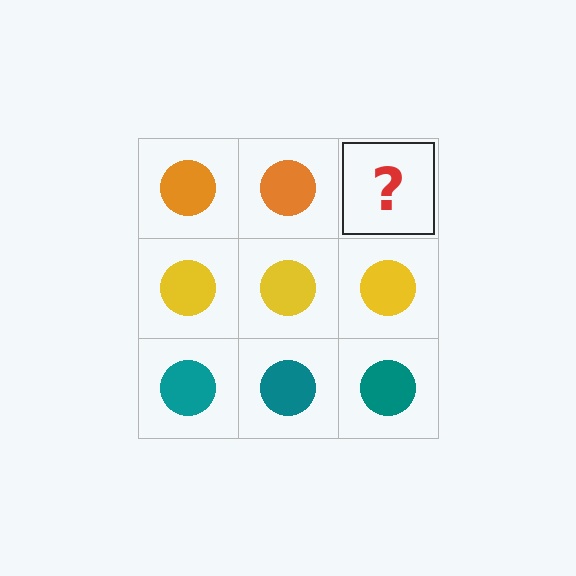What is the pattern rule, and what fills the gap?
The rule is that each row has a consistent color. The gap should be filled with an orange circle.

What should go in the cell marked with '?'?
The missing cell should contain an orange circle.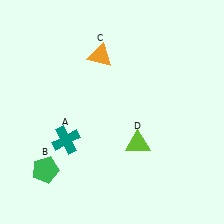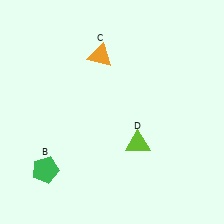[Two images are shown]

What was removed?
The teal cross (A) was removed in Image 2.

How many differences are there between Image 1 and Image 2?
There is 1 difference between the two images.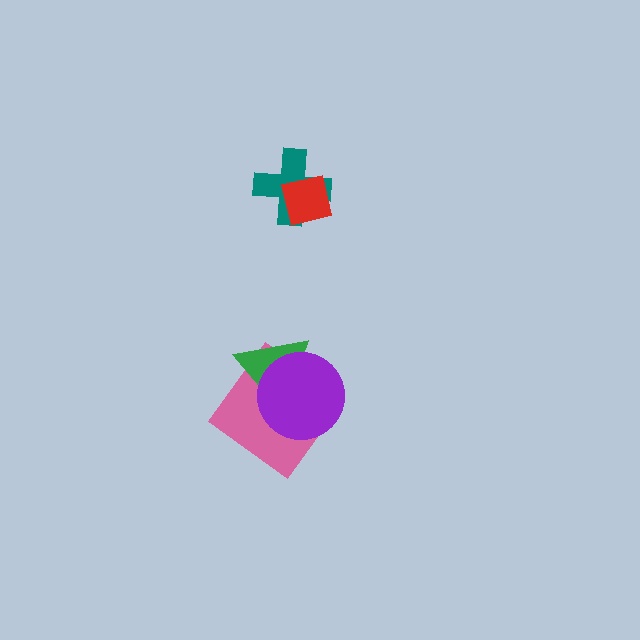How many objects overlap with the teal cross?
1 object overlaps with the teal cross.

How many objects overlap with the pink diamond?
2 objects overlap with the pink diamond.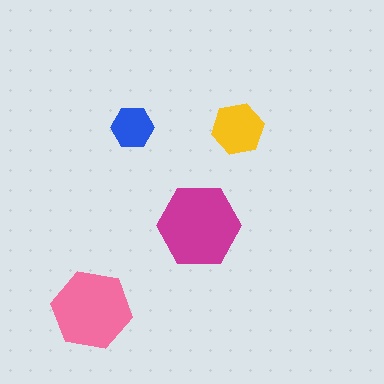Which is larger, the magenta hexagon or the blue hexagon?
The magenta one.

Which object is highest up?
The blue hexagon is topmost.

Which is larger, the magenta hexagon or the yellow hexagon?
The magenta one.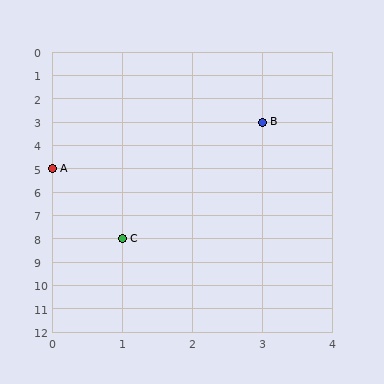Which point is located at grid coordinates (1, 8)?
Point C is at (1, 8).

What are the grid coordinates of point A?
Point A is at grid coordinates (0, 5).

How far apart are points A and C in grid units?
Points A and C are 1 column and 3 rows apart (about 3.2 grid units diagonally).